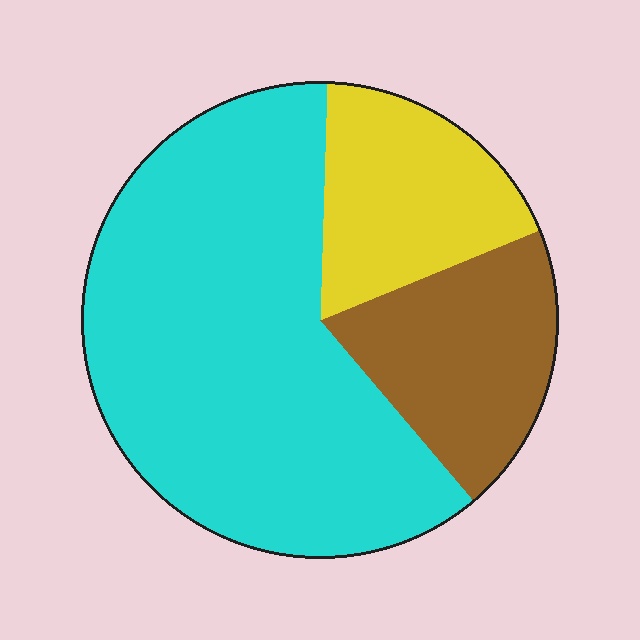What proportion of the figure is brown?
Brown takes up less than a quarter of the figure.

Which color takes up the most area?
Cyan, at roughly 60%.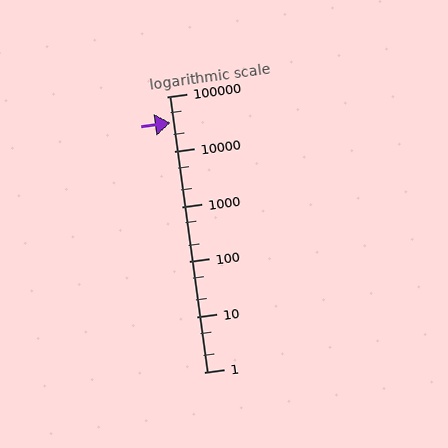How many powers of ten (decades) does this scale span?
The scale spans 5 decades, from 1 to 100000.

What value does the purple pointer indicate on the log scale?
The pointer indicates approximately 33000.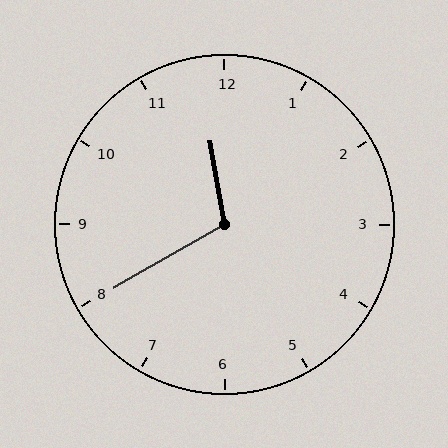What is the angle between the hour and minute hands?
Approximately 110 degrees.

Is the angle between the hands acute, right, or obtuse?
It is obtuse.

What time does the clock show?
11:40.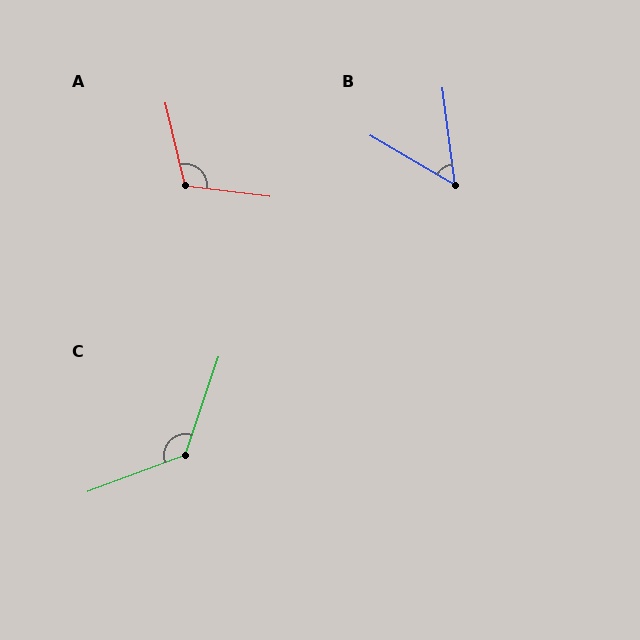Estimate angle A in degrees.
Approximately 111 degrees.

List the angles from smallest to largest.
B (52°), A (111°), C (129°).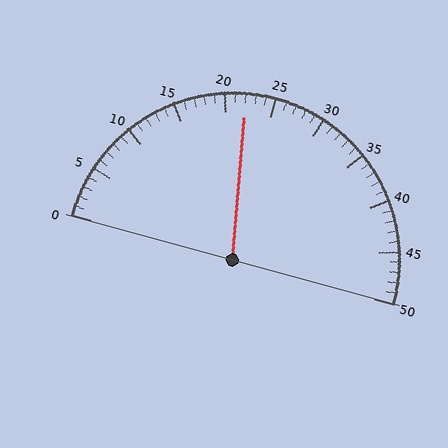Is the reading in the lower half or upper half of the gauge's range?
The reading is in the lower half of the range (0 to 50).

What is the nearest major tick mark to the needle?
The nearest major tick mark is 20.